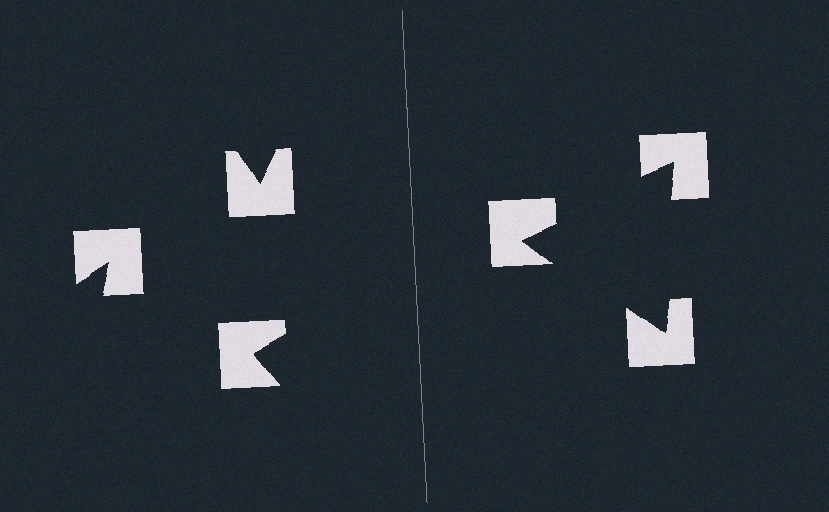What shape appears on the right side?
An illusory triangle.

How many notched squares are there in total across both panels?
6 — 3 on each side.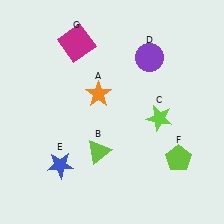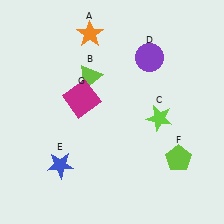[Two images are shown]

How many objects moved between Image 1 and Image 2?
3 objects moved between the two images.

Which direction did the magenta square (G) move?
The magenta square (G) moved down.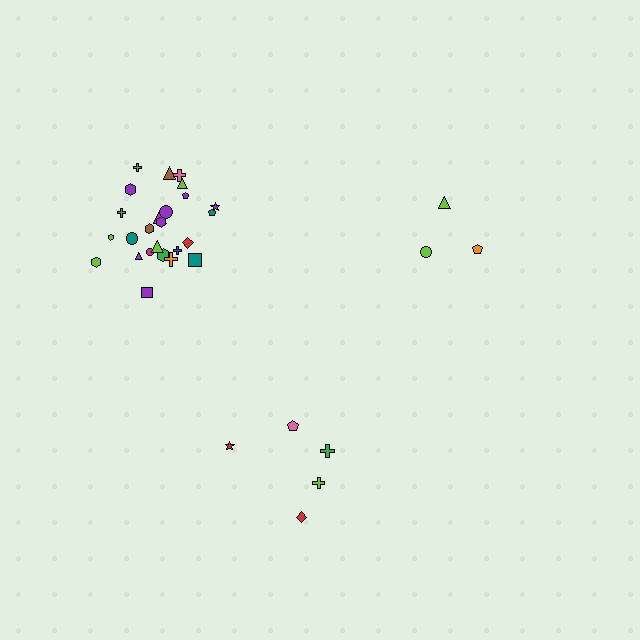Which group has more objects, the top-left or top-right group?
The top-left group.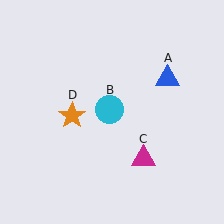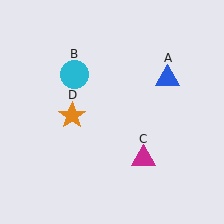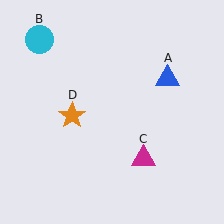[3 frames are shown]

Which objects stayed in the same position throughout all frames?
Blue triangle (object A) and magenta triangle (object C) and orange star (object D) remained stationary.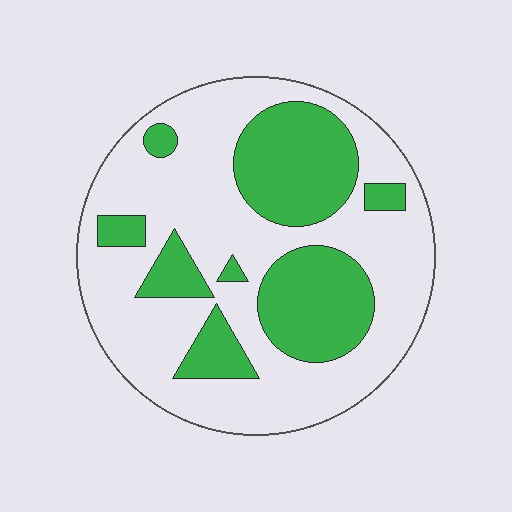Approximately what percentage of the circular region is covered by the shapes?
Approximately 35%.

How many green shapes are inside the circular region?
8.